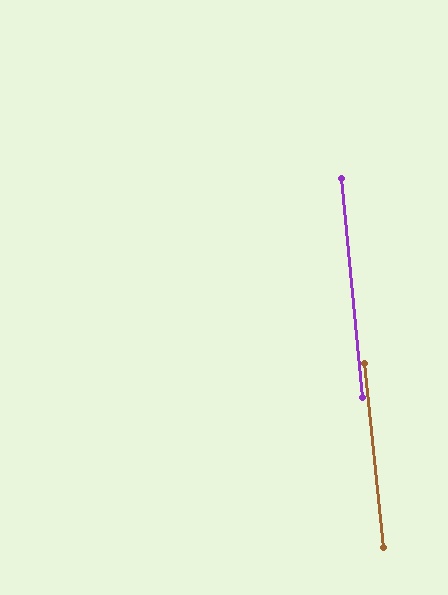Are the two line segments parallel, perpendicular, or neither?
Parallel — their directions differ by only 0.6°.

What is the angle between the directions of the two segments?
Approximately 1 degree.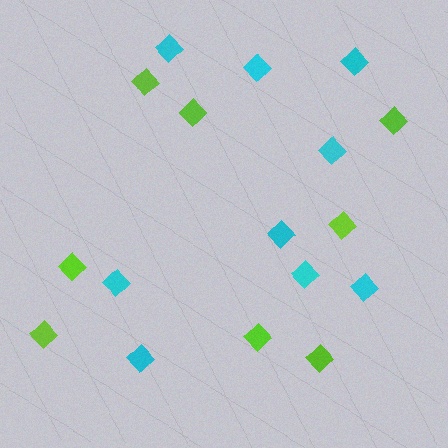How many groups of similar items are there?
There are 2 groups: one group of lime diamonds (8) and one group of cyan diamonds (9).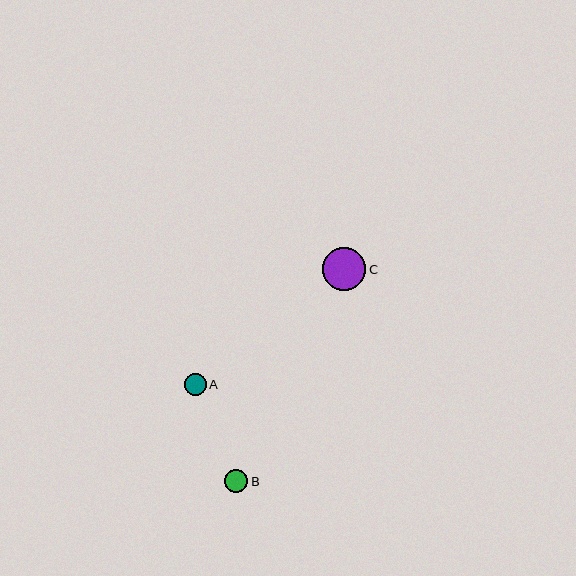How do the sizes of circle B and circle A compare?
Circle B and circle A are approximately the same size.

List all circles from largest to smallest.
From largest to smallest: C, B, A.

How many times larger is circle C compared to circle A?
Circle C is approximately 2.0 times the size of circle A.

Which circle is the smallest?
Circle A is the smallest with a size of approximately 22 pixels.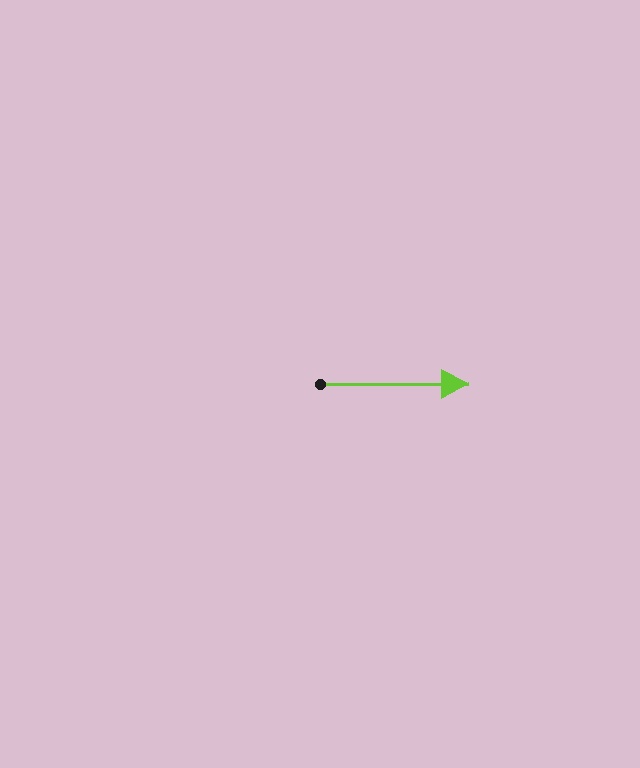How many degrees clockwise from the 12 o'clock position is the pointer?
Approximately 90 degrees.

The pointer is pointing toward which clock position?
Roughly 3 o'clock.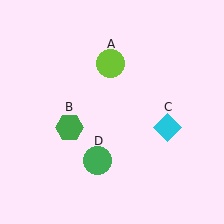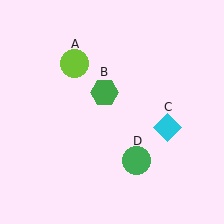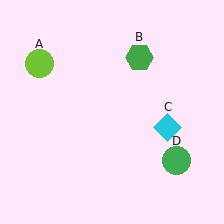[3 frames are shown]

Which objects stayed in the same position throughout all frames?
Cyan diamond (object C) remained stationary.